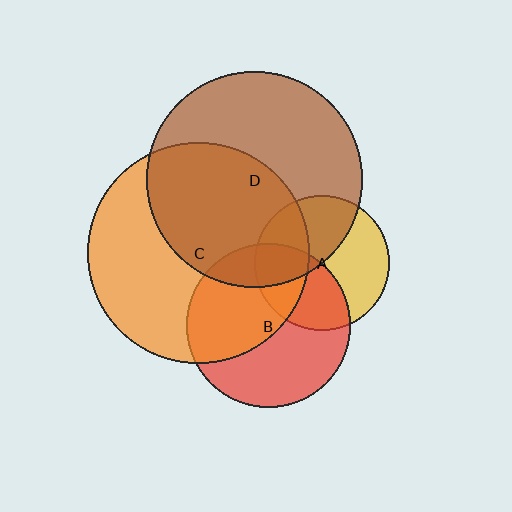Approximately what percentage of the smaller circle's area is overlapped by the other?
Approximately 45%.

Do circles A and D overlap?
Yes.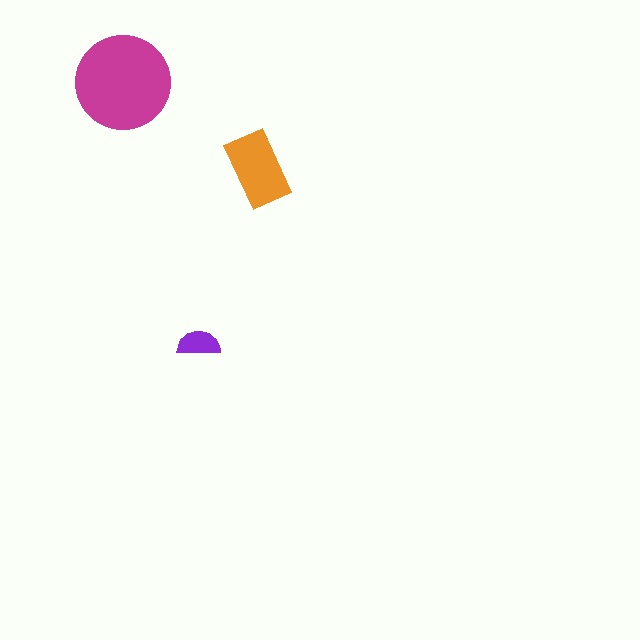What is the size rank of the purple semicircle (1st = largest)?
3rd.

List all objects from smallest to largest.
The purple semicircle, the orange rectangle, the magenta circle.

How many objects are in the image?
There are 3 objects in the image.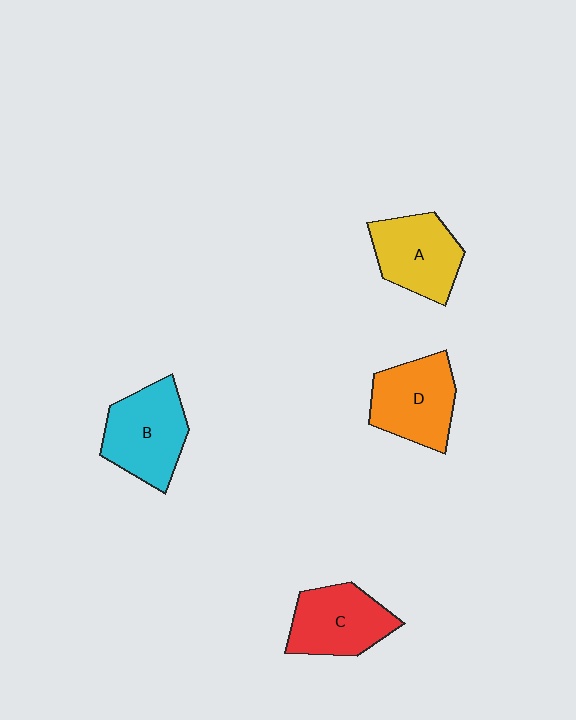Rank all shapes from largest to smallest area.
From largest to smallest: B (cyan), D (orange), C (red), A (yellow).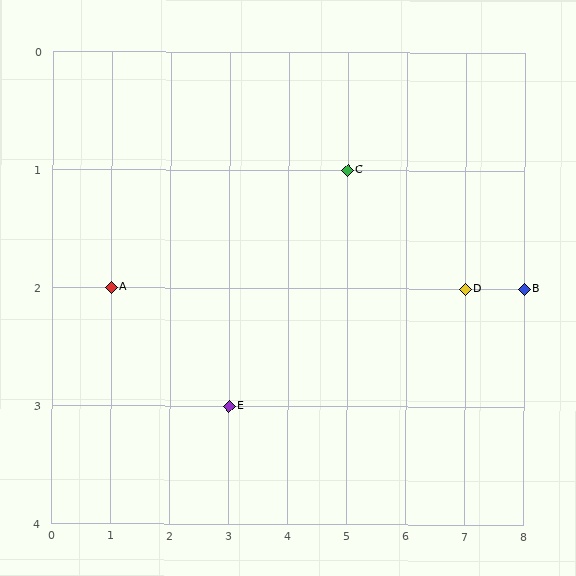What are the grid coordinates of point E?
Point E is at grid coordinates (3, 3).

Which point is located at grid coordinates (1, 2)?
Point A is at (1, 2).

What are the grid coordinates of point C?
Point C is at grid coordinates (5, 1).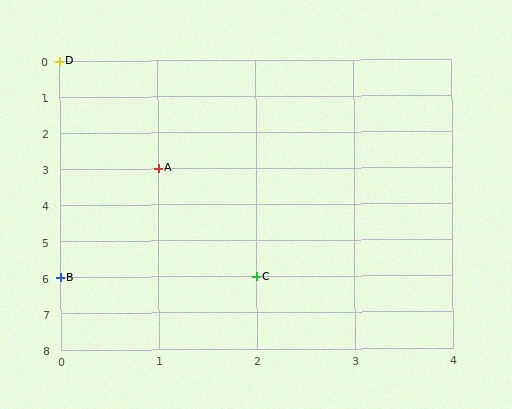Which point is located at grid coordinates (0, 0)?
Point D is at (0, 0).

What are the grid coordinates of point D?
Point D is at grid coordinates (0, 0).